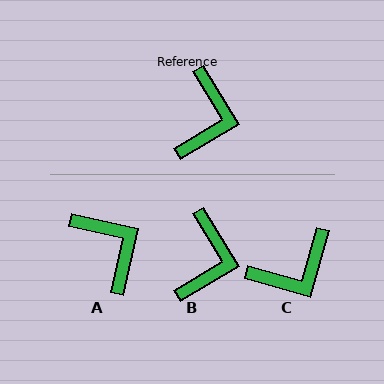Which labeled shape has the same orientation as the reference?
B.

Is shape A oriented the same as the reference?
No, it is off by about 46 degrees.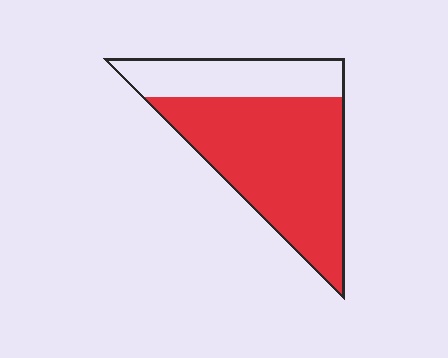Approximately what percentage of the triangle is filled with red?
Approximately 70%.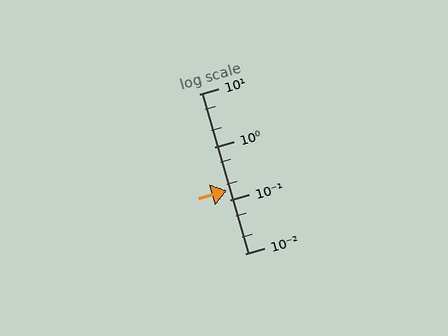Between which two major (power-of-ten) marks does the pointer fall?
The pointer is between 0.1 and 1.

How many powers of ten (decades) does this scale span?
The scale spans 3 decades, from 0.01 to 10.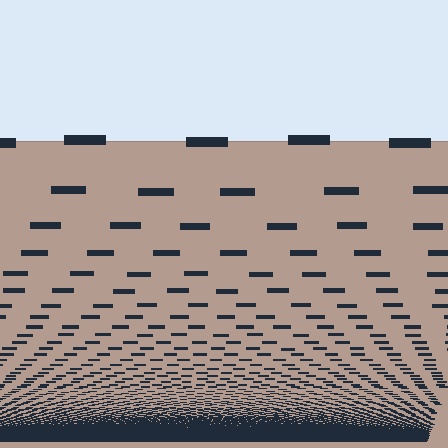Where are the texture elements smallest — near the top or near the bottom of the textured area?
Near the bottom.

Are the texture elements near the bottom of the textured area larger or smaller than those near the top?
Smaller. The gradient is inverted — elements near the bottom are smaller and denser.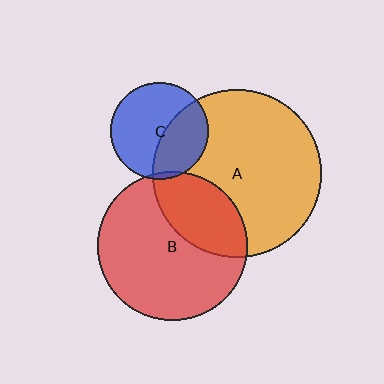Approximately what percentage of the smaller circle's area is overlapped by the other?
Approximately 5%.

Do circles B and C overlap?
Yes.